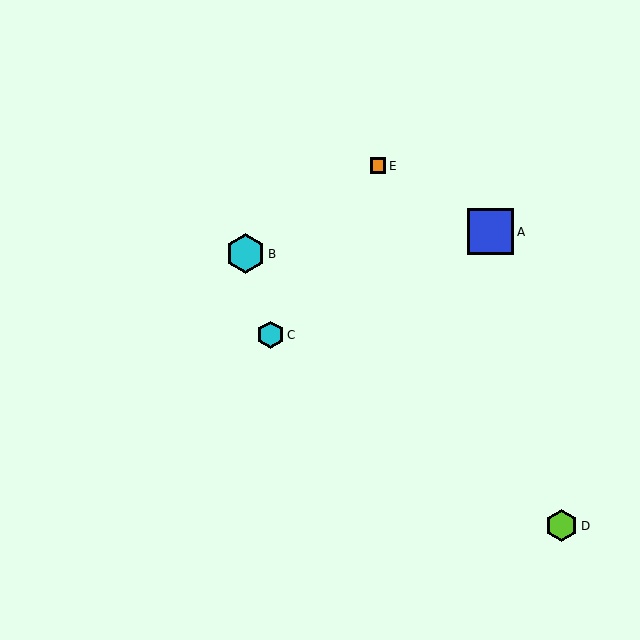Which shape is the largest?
The blue square (labeled A) is the largest.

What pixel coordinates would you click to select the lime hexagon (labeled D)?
Click at (562, 526) to select the lime hexagon D.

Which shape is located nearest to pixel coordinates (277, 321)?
The cyan hexagon (labeled C) at (271, 335) is nearest to that location.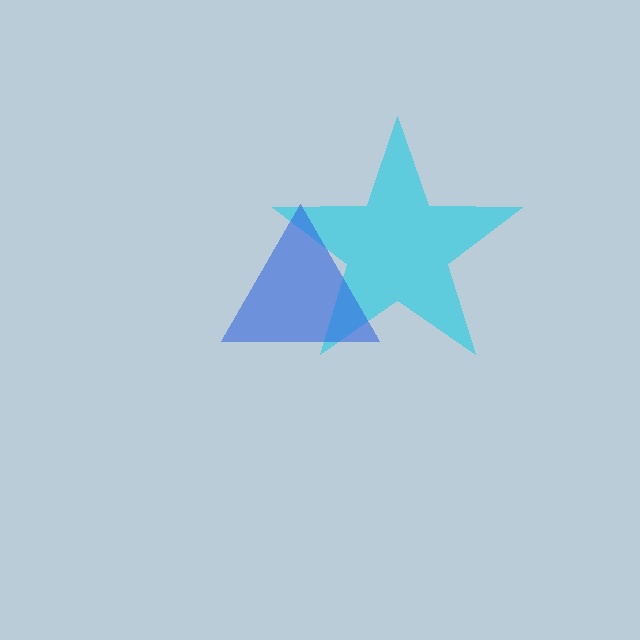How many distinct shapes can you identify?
There are 2 distinct shapes: a cyan star, a blue triangle.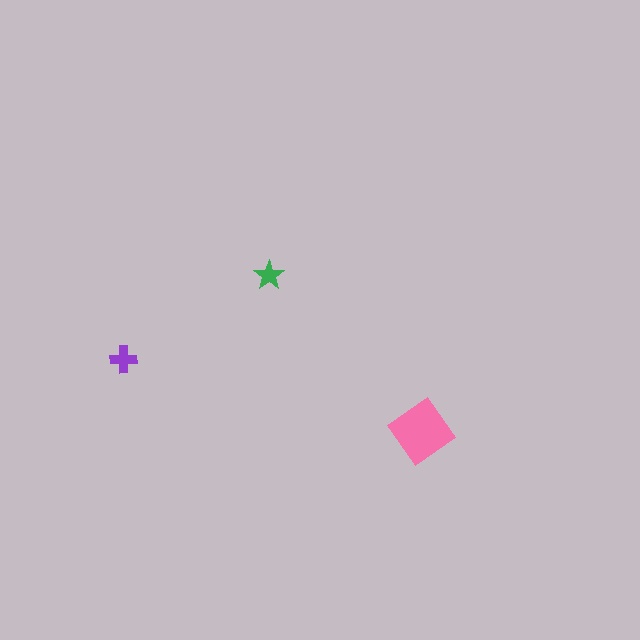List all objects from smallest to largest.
The green star, the purple cross, the pink diamond.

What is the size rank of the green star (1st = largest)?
3rd.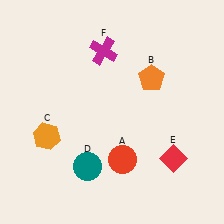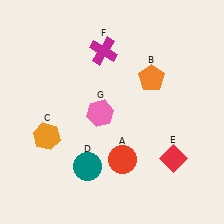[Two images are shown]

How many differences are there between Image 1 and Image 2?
There is 1 difference between the two images.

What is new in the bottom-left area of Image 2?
A pink hexagon (G) was added in the bottom-left area of Image 2.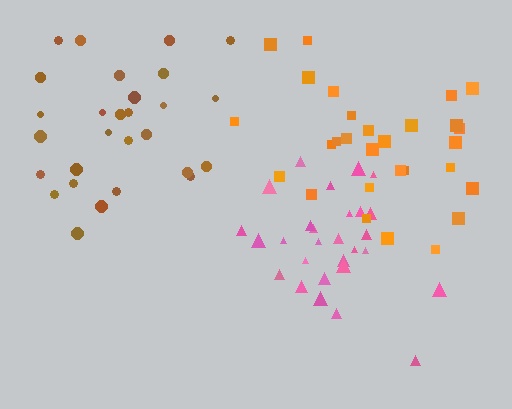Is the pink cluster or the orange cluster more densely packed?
Pink.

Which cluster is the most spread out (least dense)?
Orange.